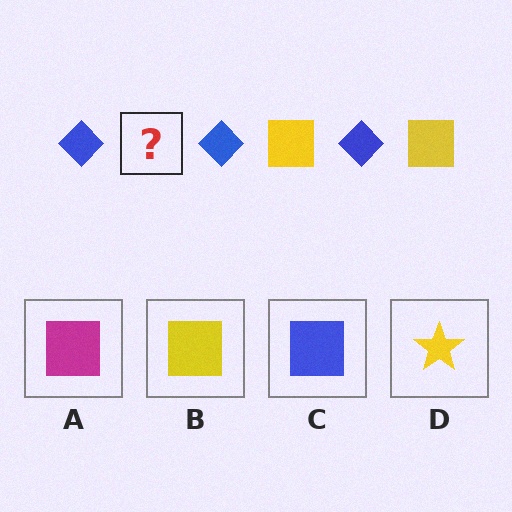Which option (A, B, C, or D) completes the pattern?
B.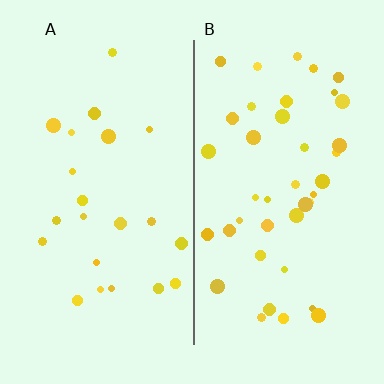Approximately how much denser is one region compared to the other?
Approximately 1.8× — region B over region A.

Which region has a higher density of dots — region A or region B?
B (the right).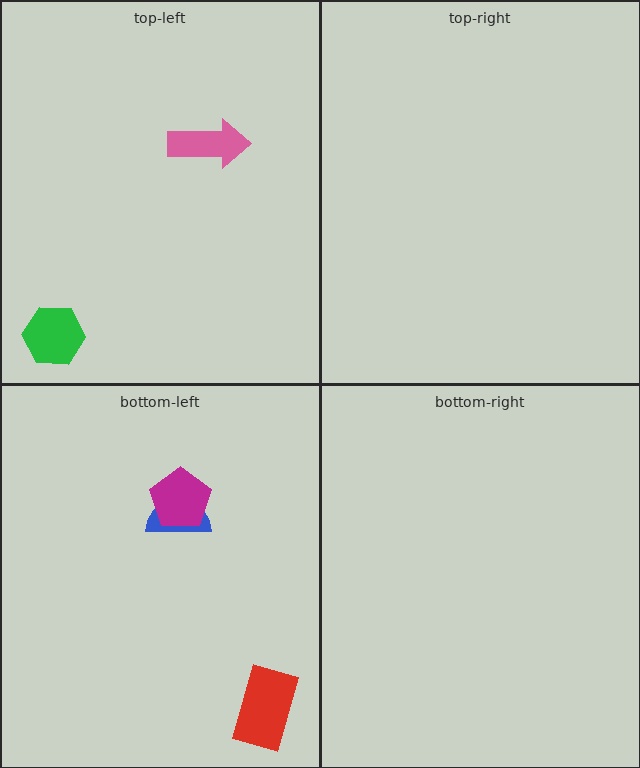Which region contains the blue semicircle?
The bottom-left region.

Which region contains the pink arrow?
The top-left region.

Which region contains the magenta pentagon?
The bottom-left region.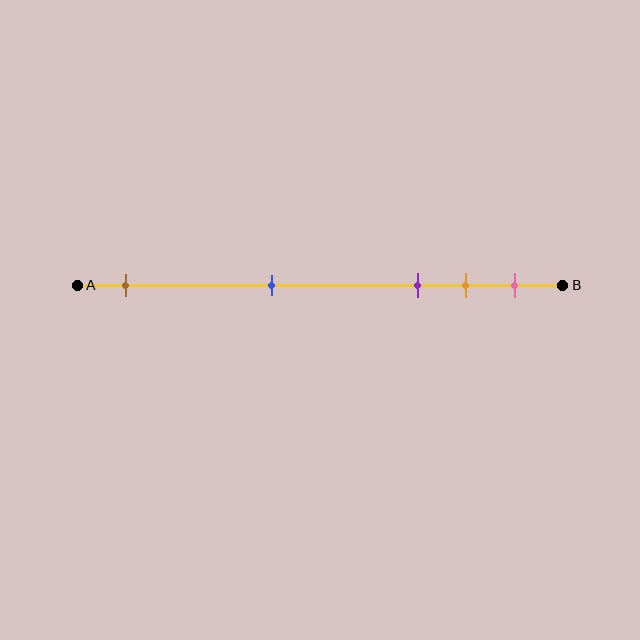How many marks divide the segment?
There are 5 marks dividing the segment.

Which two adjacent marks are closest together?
The orange and pink marks are the closest adjacent pair.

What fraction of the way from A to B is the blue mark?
The blue mark is approximately 40% (0.4) of the way from A to B.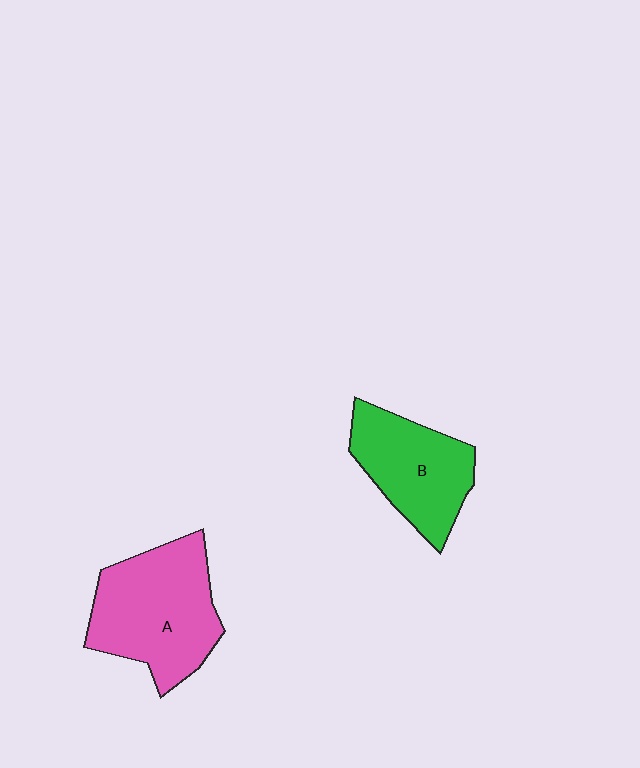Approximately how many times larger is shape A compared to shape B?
Approximately 1.3 times.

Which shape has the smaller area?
Shape B (green).